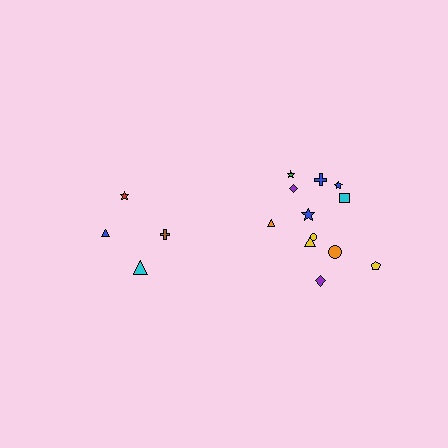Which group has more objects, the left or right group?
The right group.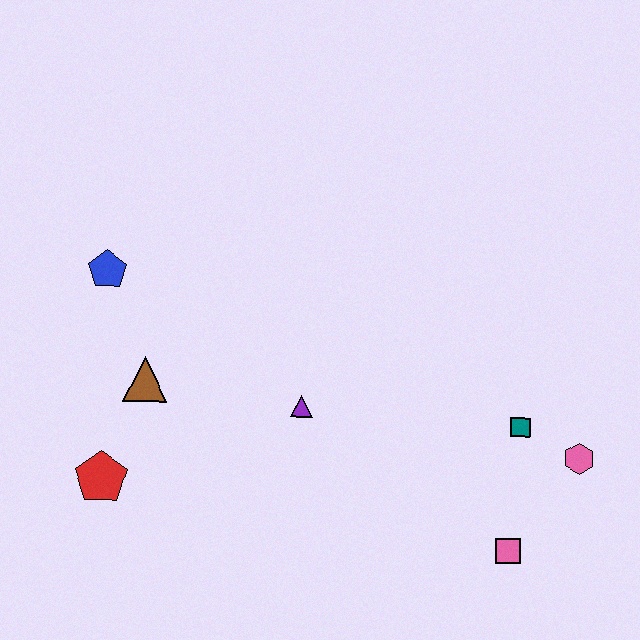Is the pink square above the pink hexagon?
No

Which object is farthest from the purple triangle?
The pink hexagon is farthest from the purple triangle.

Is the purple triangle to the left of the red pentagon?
No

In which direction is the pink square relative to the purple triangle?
The pink square is to the right of the purple triangle.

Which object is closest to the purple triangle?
The brown triangle is closest to the purple triangle.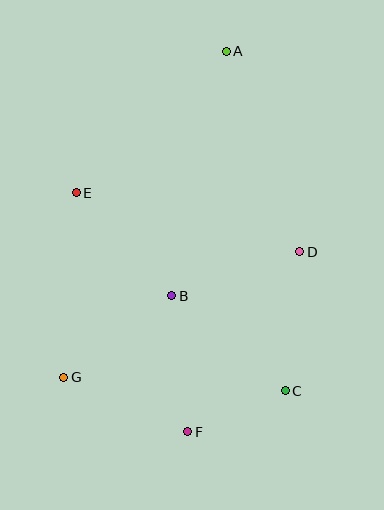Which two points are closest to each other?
Points C and F are closest to each other.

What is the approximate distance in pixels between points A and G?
The distance between A and G is approximately 364 pixels.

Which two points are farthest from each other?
Points A and F are farthest from each other.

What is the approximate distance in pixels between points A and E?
The distance between A and E is approximately 206 pixels.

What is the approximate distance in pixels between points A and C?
The distance between A and C is approximately 345 pixels.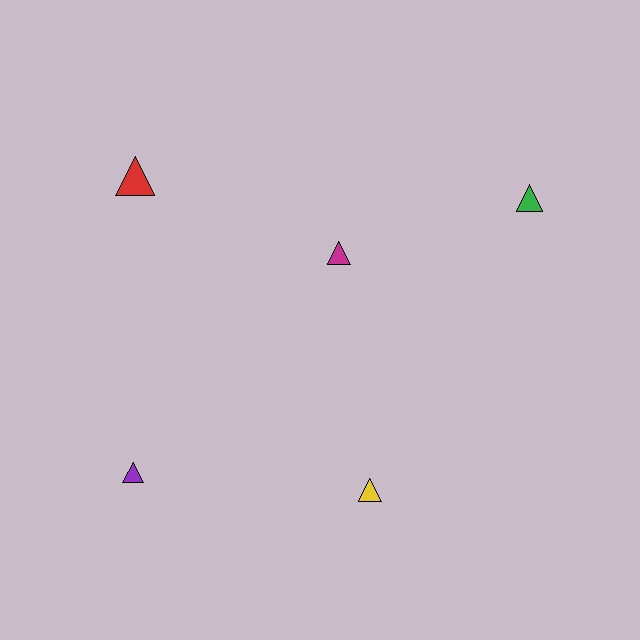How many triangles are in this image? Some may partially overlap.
There are 5 triangles.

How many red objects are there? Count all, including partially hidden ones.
There is 1 red object.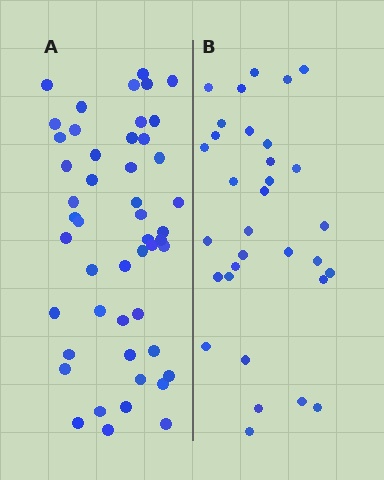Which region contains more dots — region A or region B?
Region A (the left region) has more dots.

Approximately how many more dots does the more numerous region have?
Region A has approximately 15 more dots than region B.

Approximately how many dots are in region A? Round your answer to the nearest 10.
About 50 dots. (The exact count is 49, which rounds to 50.)